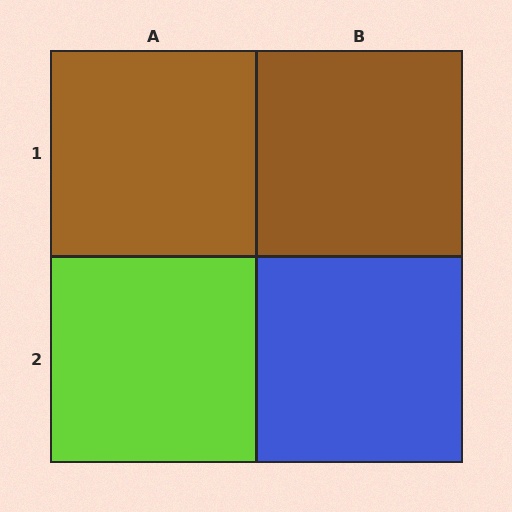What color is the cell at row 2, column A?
Lime.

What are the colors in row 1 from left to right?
Brown, brown.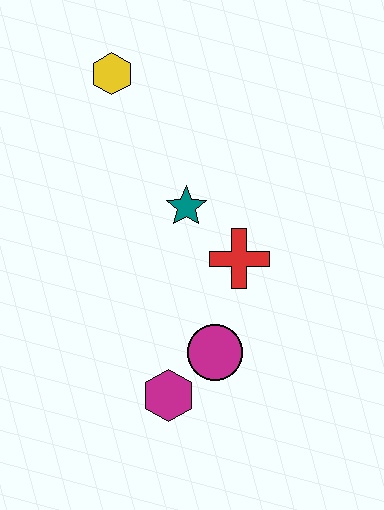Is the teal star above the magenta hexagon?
Yes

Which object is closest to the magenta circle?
The magenta hexagon is closest to the magenta circle.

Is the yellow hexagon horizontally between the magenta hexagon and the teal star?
No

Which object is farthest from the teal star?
The magenta hexagon is farthest from the teal star.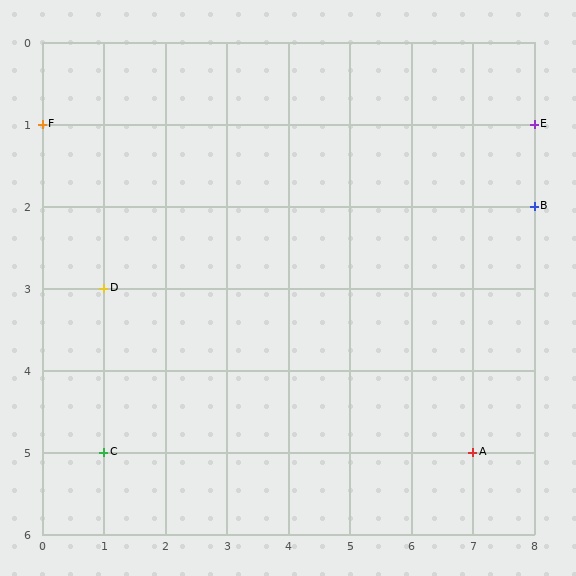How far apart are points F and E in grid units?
Points F and E are 8 columns apart.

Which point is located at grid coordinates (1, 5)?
Point C is at (1, 5).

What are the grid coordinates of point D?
Point D is at grid coordinates (1, 3).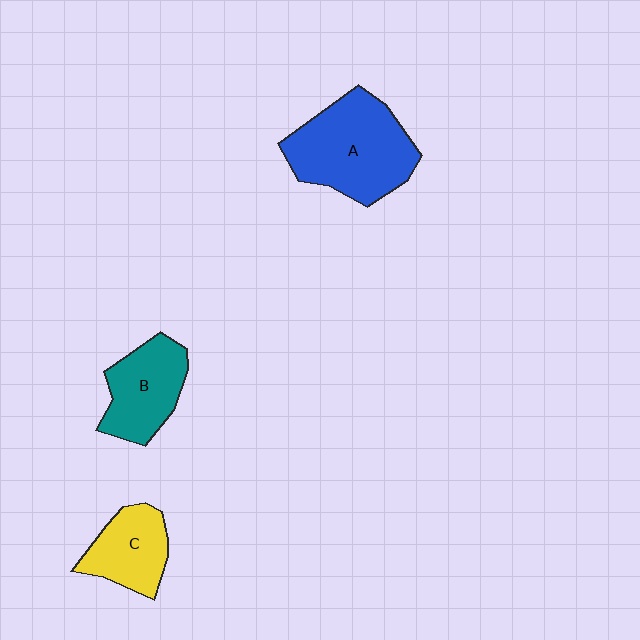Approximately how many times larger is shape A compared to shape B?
Approximately 1.6 times.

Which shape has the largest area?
Shape A (blue).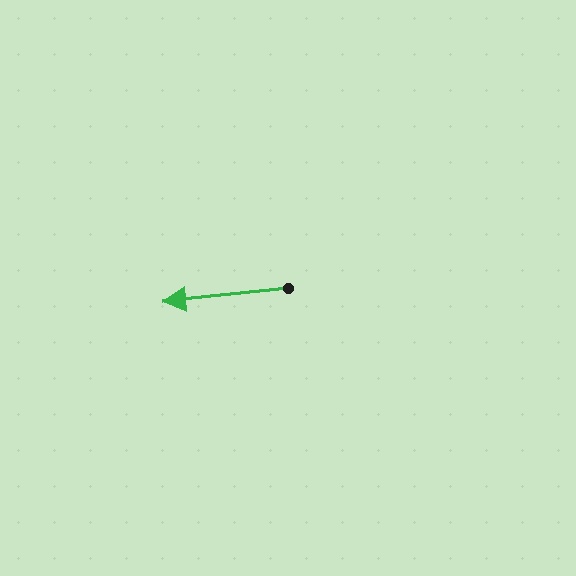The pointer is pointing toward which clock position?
Roughly 9 o'clock.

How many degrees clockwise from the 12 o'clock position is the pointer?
Approximately 264 degrees.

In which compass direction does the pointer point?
West.